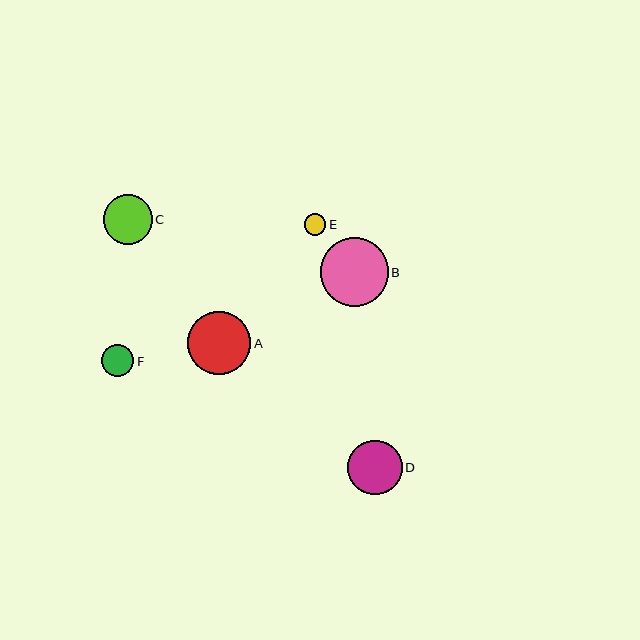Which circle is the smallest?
Circle E is the smallest with a size of approximately 22 pixels.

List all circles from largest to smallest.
From largest to smallest: B, A, D, C, F, E.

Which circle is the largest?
Circle B is the largest with a size of approximately 68 pixels.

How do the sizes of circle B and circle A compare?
Circle B and circle A are approximately the same size.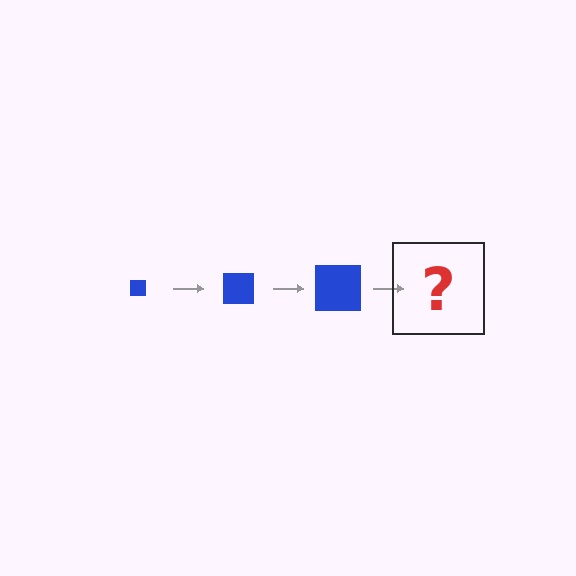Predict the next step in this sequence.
The next step is a blue square, larger than the previous one.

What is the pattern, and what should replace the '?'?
The pattern is that the square gets progressively larger each step. The '?' should be a blue square, larger than the previous one.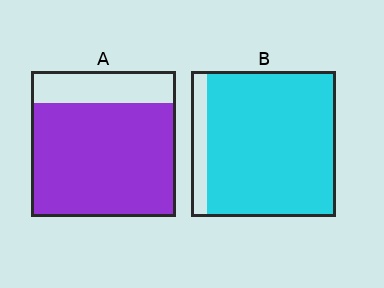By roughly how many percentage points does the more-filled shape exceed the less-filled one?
By roughly 10 percentage points (B over A).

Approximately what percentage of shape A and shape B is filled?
A is approximately 80% and B is approximately 90%.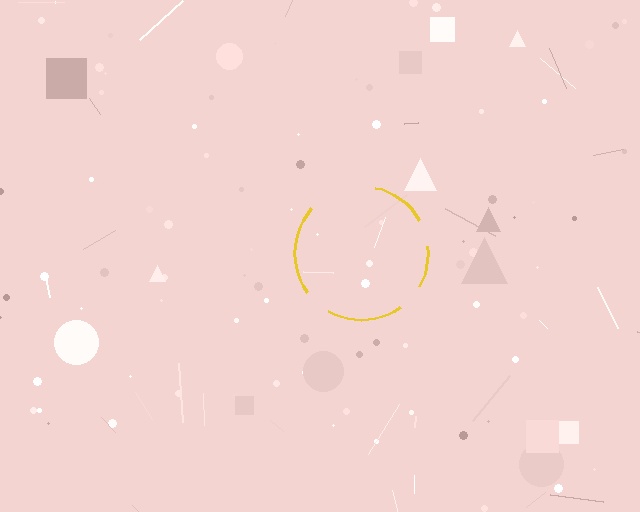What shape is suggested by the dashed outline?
The dashed outline suggests a circle.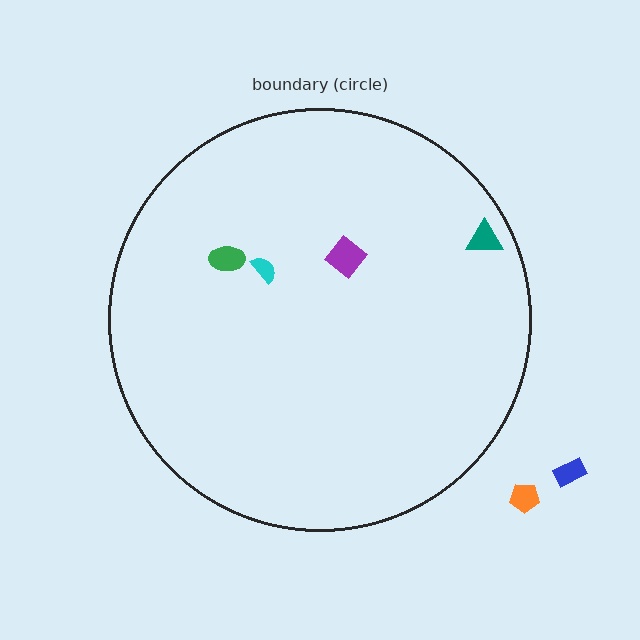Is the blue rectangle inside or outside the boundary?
Outside.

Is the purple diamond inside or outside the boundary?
Inside.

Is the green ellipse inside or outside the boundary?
Inside.